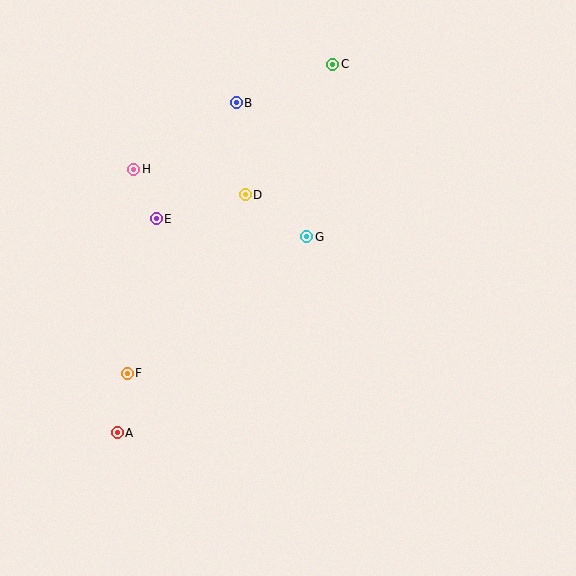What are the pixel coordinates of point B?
Point B is at (236, 103).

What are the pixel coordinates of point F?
Point F is at (127, 373).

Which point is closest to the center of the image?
Point G at (307, 237) is closest to the center.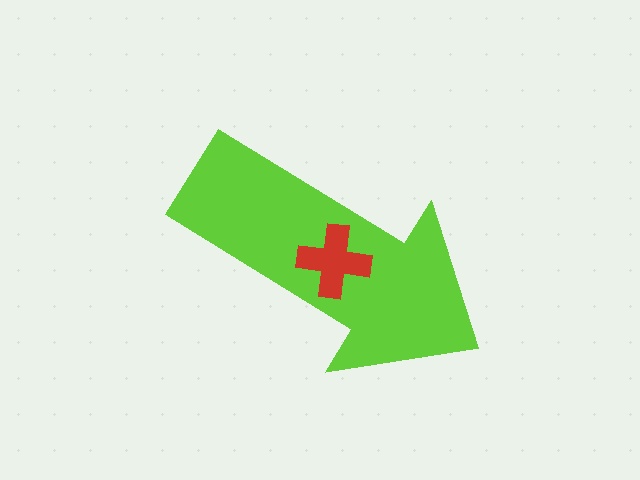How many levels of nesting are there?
2.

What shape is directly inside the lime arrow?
The red cross.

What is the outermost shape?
The lime arrow.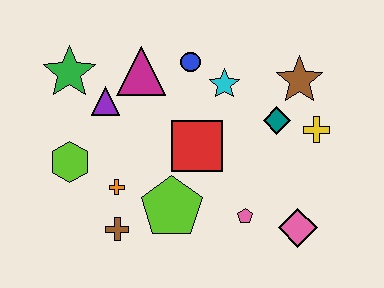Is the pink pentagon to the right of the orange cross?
Yes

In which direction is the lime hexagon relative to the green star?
The lime hexagon is below the green star.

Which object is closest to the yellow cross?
The teal diamond is closest to the yellow cross.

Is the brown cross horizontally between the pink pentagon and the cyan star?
No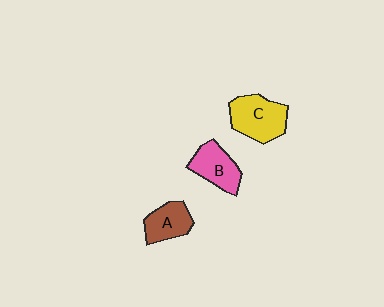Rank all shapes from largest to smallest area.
From largest to smallest: C (yellow), B (pink), A (brown).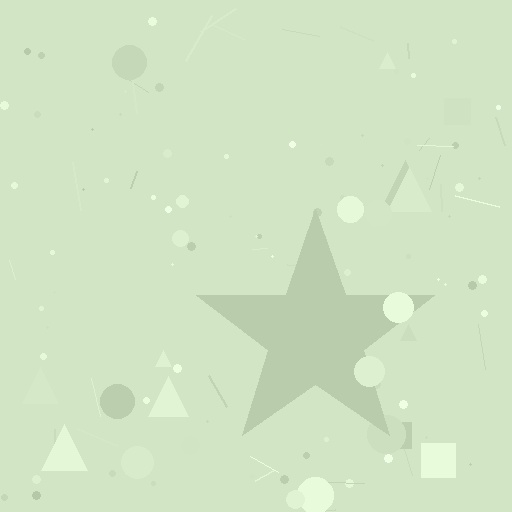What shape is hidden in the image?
A star is hidden in the image.